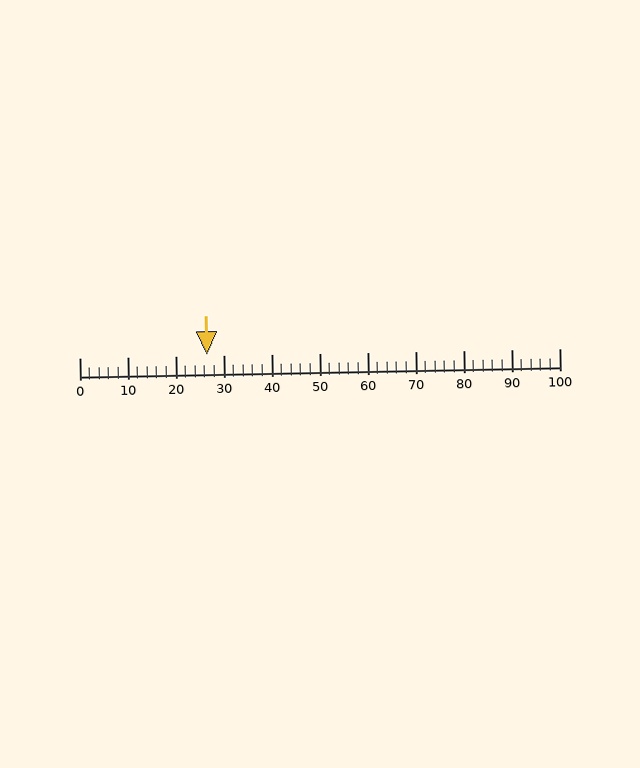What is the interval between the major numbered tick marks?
The major tick marks are spaced 10 units apart.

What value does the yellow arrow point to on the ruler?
The yellow arrow points to approximately 27.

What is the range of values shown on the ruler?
The ruler shows values from 0 to 100.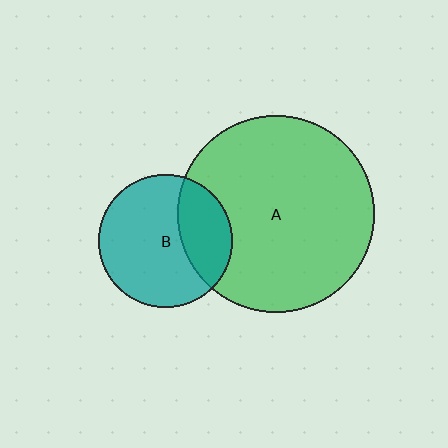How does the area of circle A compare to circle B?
Approximately 2.2 times.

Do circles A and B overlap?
Yes.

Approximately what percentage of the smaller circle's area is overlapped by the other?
Approximately 30%.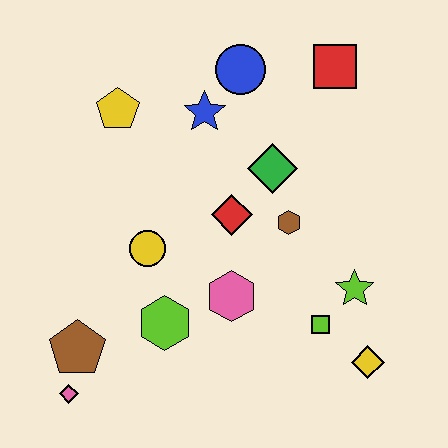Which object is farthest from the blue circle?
The pink diamond is farthest from the blue circle.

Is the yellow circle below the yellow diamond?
No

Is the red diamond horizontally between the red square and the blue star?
Yes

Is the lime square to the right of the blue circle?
Yes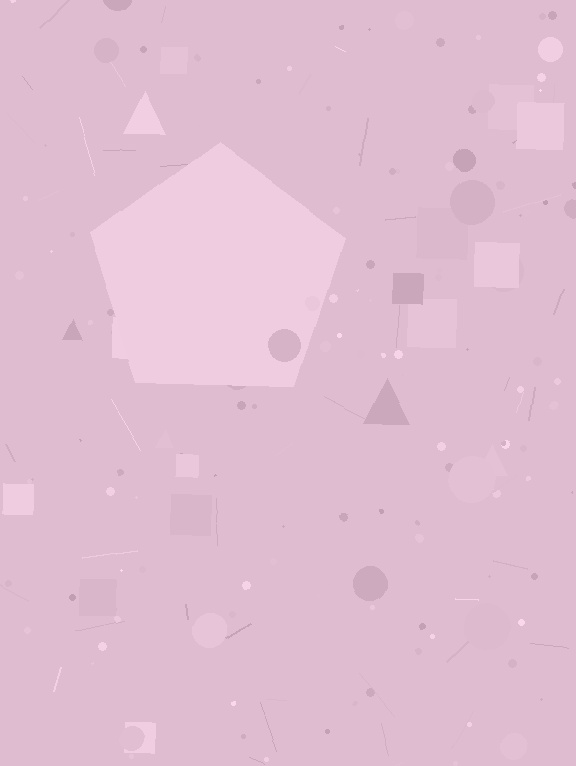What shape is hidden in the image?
A pentagon is hidden in the image.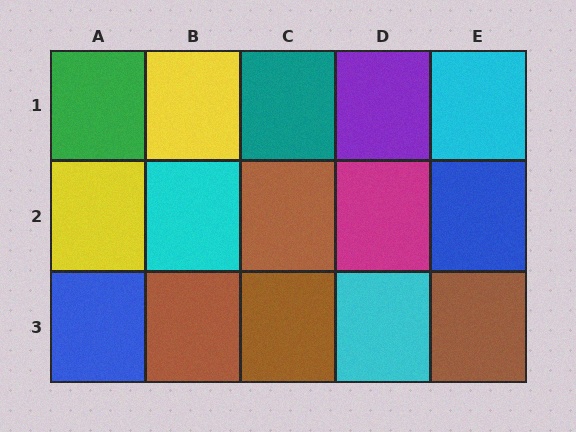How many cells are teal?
1 cell is teal.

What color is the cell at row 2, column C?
Brown.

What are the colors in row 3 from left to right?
Blue, brown, brown, cyan, brown.